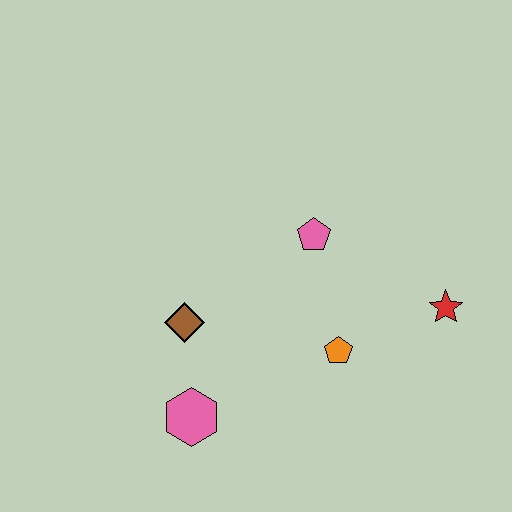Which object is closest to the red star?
The orange pentagon is closest to the red star.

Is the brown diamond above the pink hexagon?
Yes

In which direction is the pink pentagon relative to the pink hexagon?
The pink pentagon is above the pink hexagon.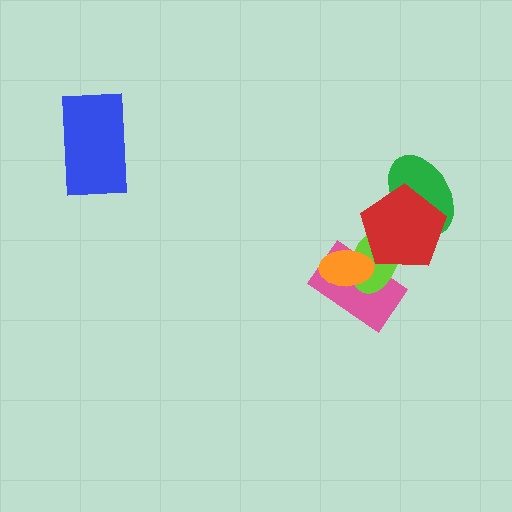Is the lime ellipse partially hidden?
Yes, it is partially covered by another shape.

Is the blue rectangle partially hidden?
No, no other shape covers it.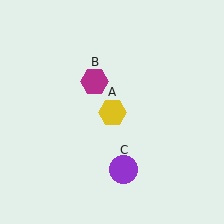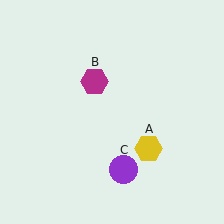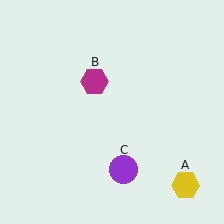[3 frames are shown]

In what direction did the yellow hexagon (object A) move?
The yellow hexagon (object A) moved down and to the right.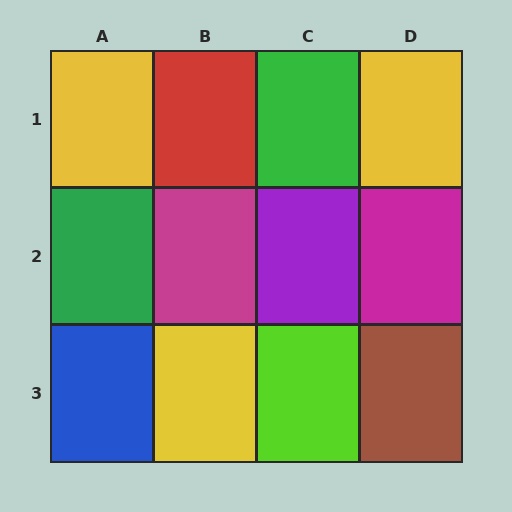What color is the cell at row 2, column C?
Purple.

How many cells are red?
1 cell is red.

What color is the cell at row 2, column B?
Magenta.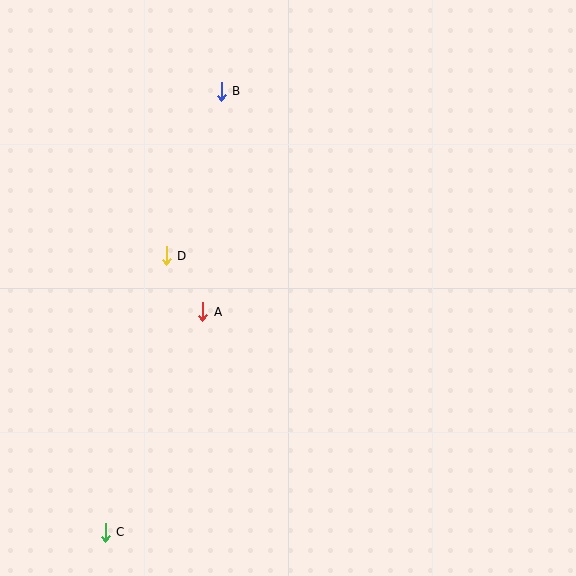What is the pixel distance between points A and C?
The distance between A and C is 241 pixels.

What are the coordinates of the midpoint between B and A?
The midpoint between B and A is at (212, 201).